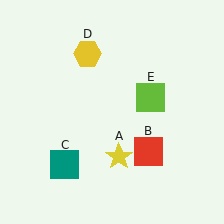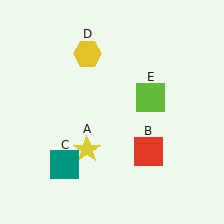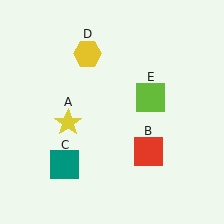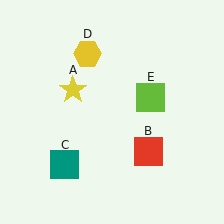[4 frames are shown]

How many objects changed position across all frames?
1 object changed position: yellow star (object A).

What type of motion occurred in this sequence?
The yellow star (object A) rotated clockwise around the center of the scene.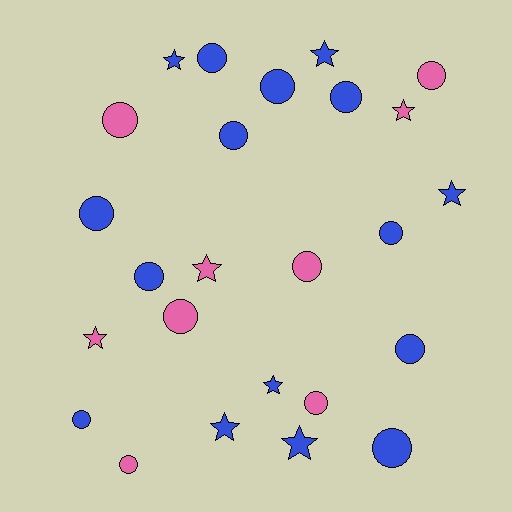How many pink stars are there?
There are 3 pink stars.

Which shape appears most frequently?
Circle, with 16 objects.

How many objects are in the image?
There are 25 objects.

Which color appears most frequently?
Blue, with 16 objects.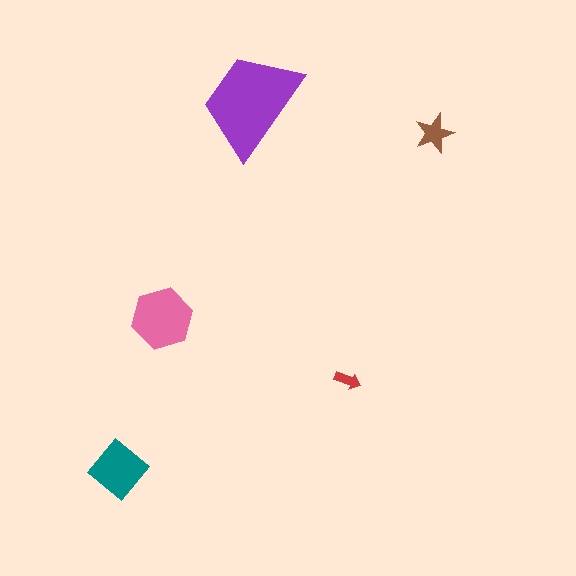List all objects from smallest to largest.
The red arrow, the brown star, the teal diamond, the pink hexagon, the purple trapezoid.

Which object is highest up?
The purple trapezoid is topmost.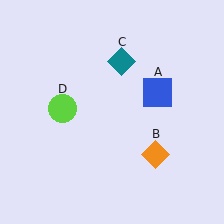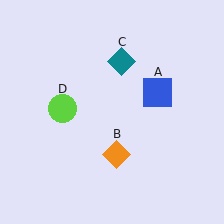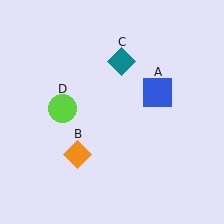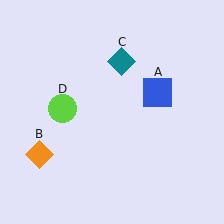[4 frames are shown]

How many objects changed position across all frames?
1 object changed position: orange diamond (object B).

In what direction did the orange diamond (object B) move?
The orange diamond (object B) moved left.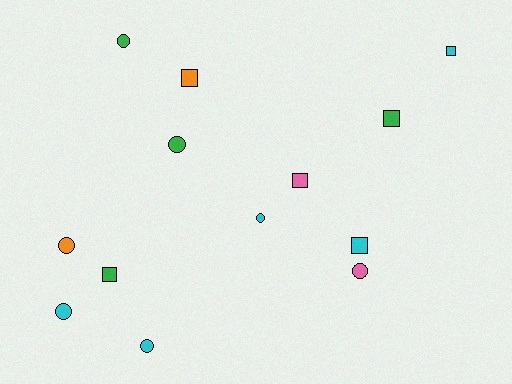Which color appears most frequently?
Cyan, with 5 objects.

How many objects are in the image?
There are 13 objects.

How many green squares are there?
There are 2 green squares.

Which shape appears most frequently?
Circle, with 7 objects.